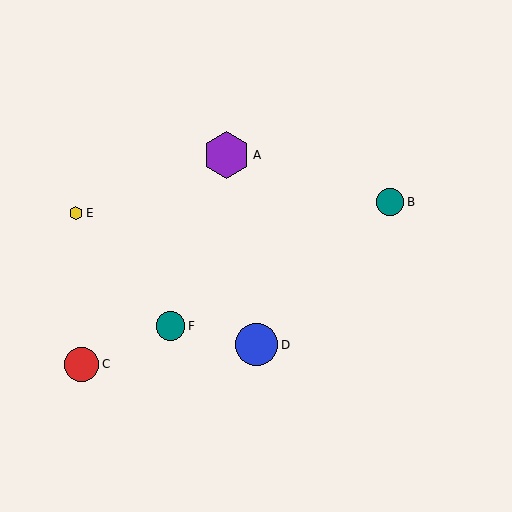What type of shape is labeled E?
Shape E is a yellow hexagon.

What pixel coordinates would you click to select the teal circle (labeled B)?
Click at (390, 202) to select the teal circle B.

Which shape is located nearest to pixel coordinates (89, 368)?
The red circle (labeled C) at (81, 364) is nearest to that location.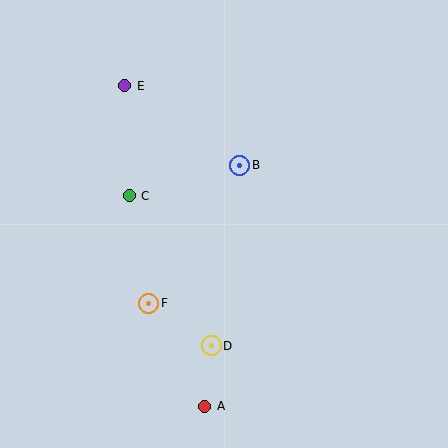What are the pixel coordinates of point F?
Point F is at (149, 303).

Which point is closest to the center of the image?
Point B at (240, 165) is closest to the center.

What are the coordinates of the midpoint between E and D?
The midpoint between E and D is at (168, 216).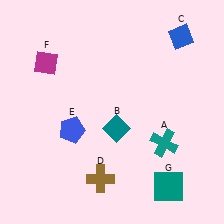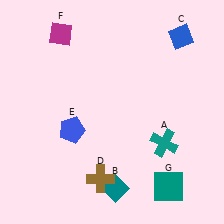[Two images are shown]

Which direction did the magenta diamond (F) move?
The magenta diamond (F) moved up.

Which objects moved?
The objects that moved are: the teal diamond (B), the magenta diamond (F).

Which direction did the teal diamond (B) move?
The teal diamond (B) moved down.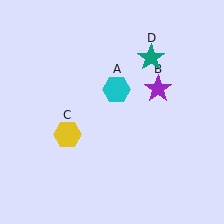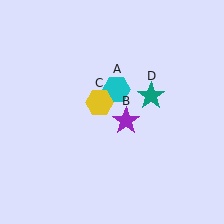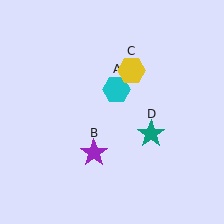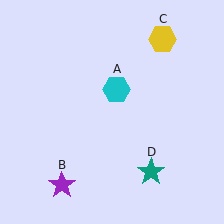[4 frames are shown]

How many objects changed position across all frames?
3 objects changed position: purple star (object B), yellow hexagon (object C), teal star (object D).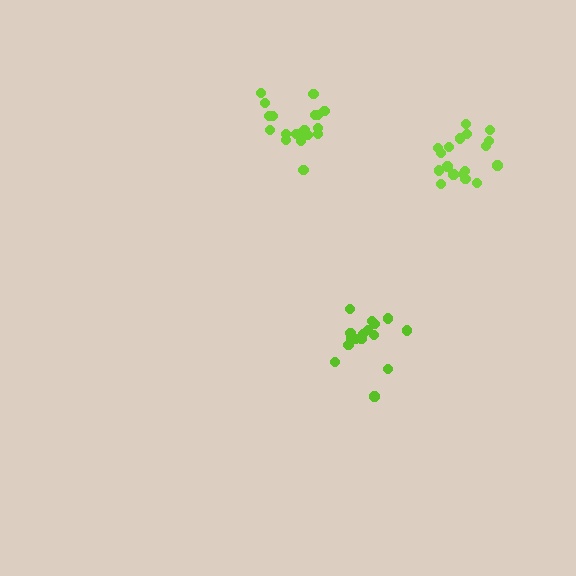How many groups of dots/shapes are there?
There are 3 groups.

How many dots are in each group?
Group 1: 18 dots, Group 2: 16 dots, Group 3: 18 dots (52 total).